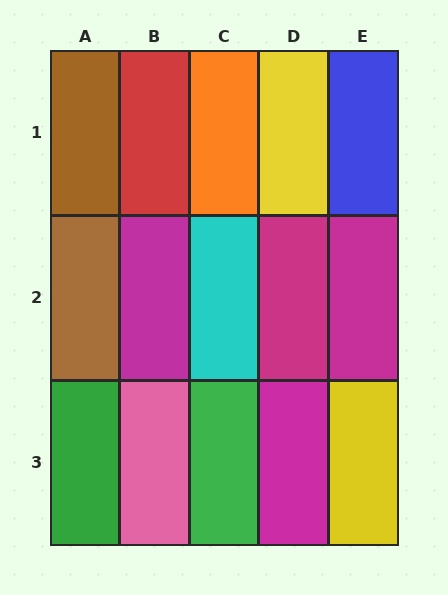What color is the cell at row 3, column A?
Green.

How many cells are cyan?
1 cell is cyan.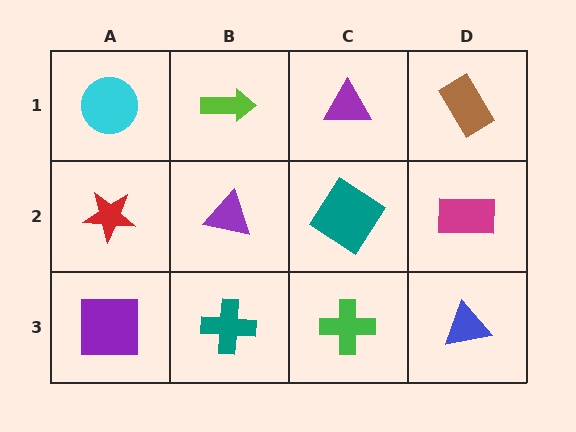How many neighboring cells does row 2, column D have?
3.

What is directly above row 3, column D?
A magenta rectangle.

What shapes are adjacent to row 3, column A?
A red star (row 2, column A), a teal cross (row 3, column B).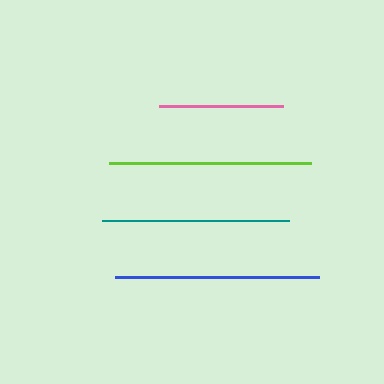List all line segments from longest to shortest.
From longest to shortest: blue, lime, teal, pink.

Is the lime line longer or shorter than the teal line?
The lime line is longer than the teal line.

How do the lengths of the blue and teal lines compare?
The blue and teal lines are approximately the same length.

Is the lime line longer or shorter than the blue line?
The blue line is longer than the lime line.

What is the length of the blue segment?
The blue segment is approximately 204 pixels long.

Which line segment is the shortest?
The pink line is the shortest at approximately 124 pixels.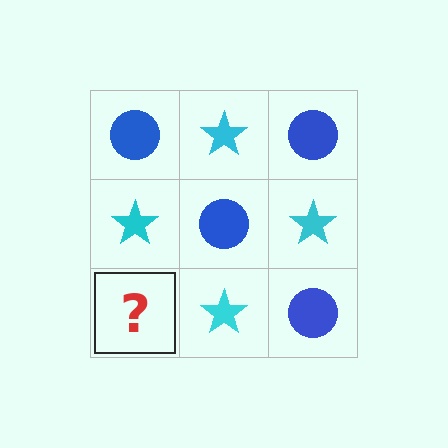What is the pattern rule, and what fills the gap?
The rule is that it alternates blue circle and cyan star in a checkerboard pattern. The gap should be filled with a blue circle.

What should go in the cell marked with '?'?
The missing cell should contain a blue circle.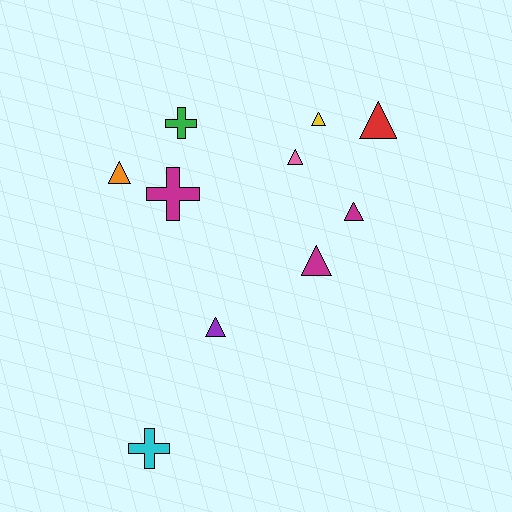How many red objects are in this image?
There is 1 red object.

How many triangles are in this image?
There are 7 triangles.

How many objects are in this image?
There are 10 objects.